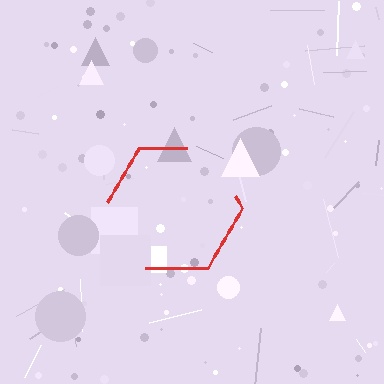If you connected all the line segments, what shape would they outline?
They would outline a hexagon.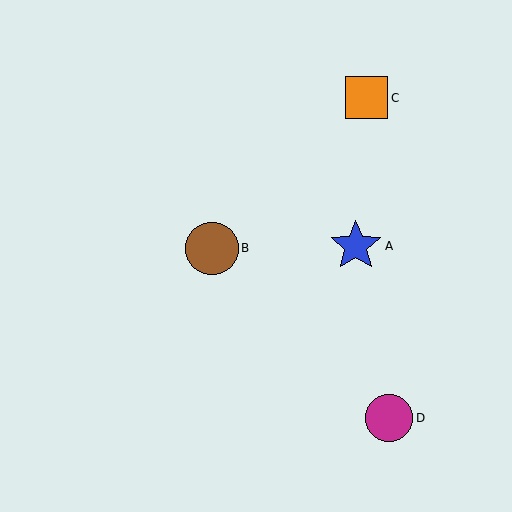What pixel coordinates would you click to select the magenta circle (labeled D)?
Click at (389, 418) to select the magenta circle D.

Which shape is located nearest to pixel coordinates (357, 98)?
The orange square (labeled C) at (367, 98) is nearest to that location.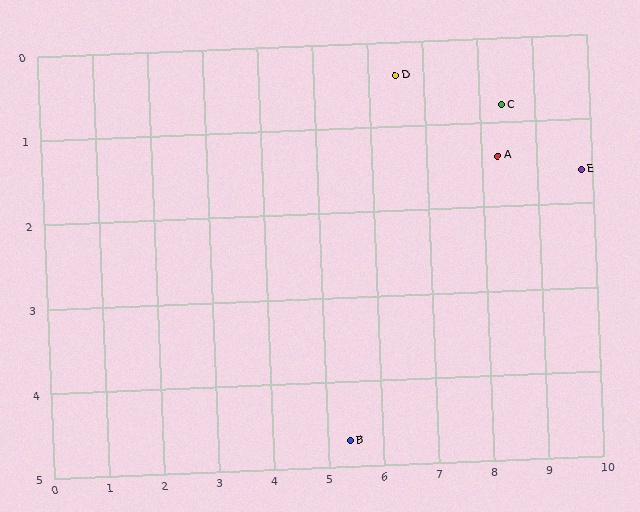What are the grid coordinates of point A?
Point A is at approximately (8.3, 1.4).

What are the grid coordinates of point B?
Point B is at approximately (5.4, 4.7).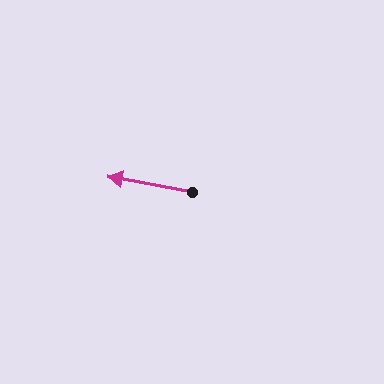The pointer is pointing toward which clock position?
Roughly 9 o'clock.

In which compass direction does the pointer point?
West.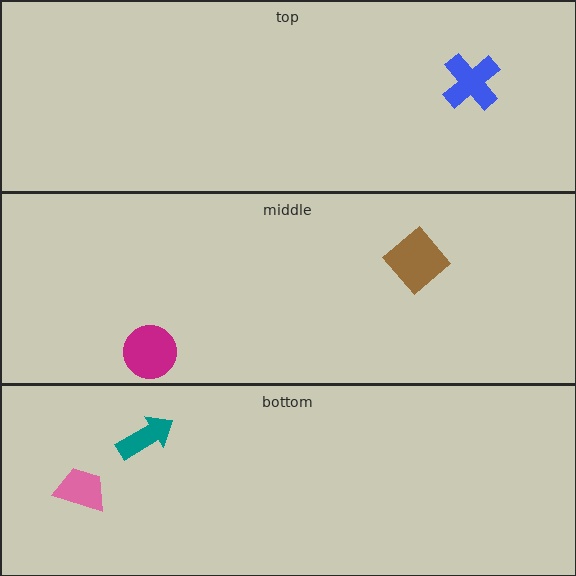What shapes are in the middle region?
The brown diamond, the magenta circle.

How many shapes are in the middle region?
2.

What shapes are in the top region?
The blue cross.